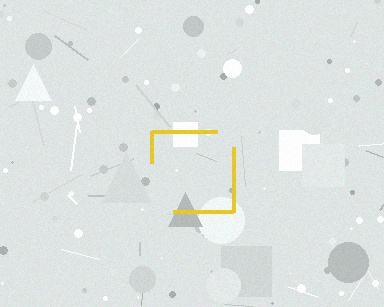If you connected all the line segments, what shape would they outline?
They would outline a square.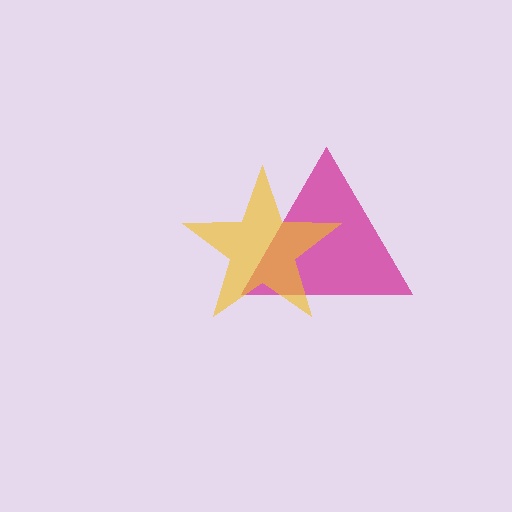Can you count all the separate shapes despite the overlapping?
Yes, there are 2 separate shapes.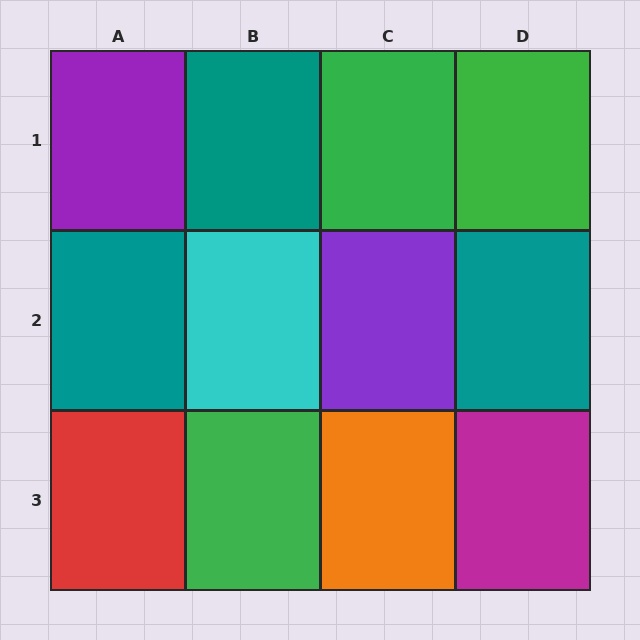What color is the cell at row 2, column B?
Cyan.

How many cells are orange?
1 cell is orange.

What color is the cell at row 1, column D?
Green.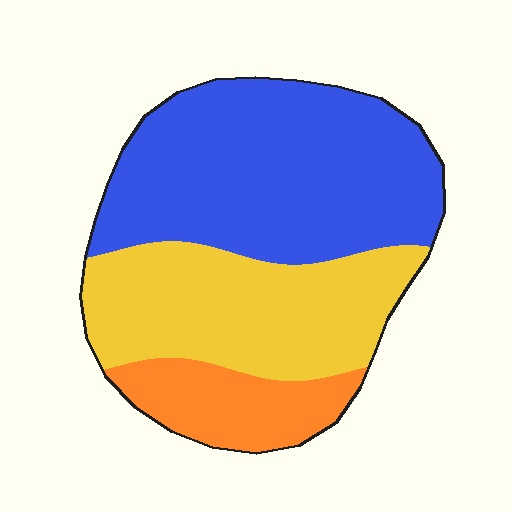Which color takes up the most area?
Blue, at roughly 50%.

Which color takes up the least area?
Orange, at roughly 15%.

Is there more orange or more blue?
Blue.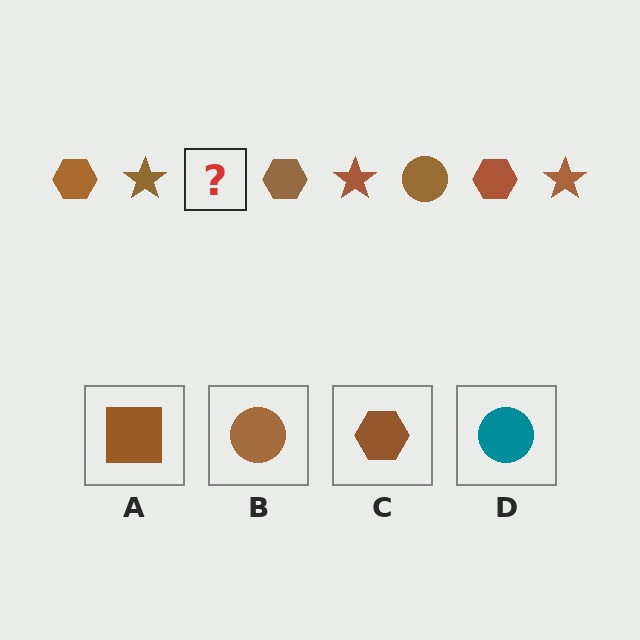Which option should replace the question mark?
Option B.